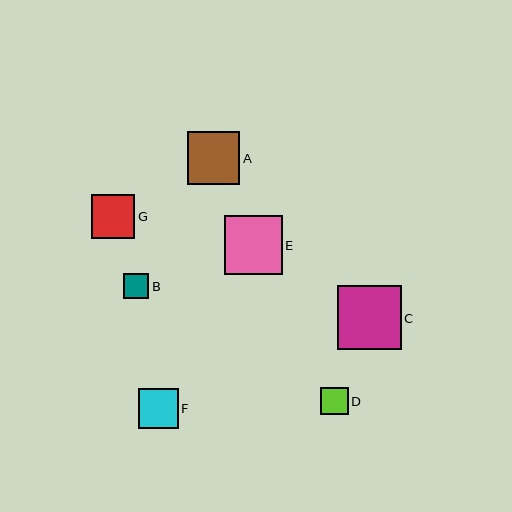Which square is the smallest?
Square B is the smallest with a size of approximately 25 pixels.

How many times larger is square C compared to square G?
Square C is approximately 1.5 times the size of square G.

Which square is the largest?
Square C is the largest with a size of approximately 64 pixels.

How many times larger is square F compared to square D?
Square F is approximately 1.5 times the size of square D.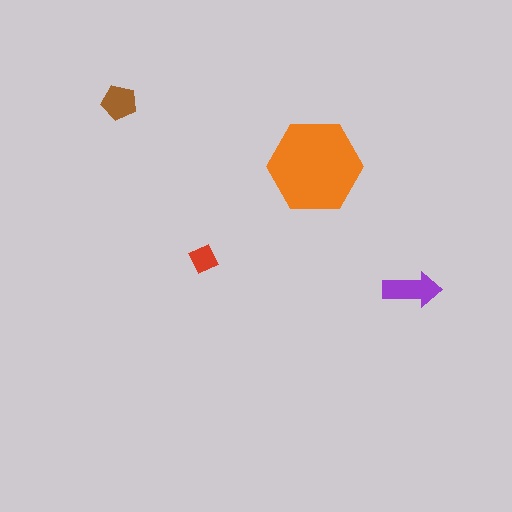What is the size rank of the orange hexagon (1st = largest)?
1st.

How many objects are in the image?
There are 4 objects in the image.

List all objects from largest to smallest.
The orange hexagon, the purple arrow, the brown pentagon, the red diamond.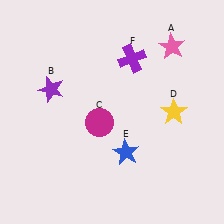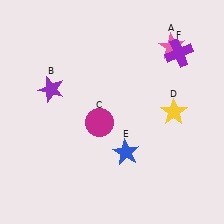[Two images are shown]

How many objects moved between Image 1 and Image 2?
1 object moved between the two images.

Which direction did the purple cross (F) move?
The purple cross (F) moved right.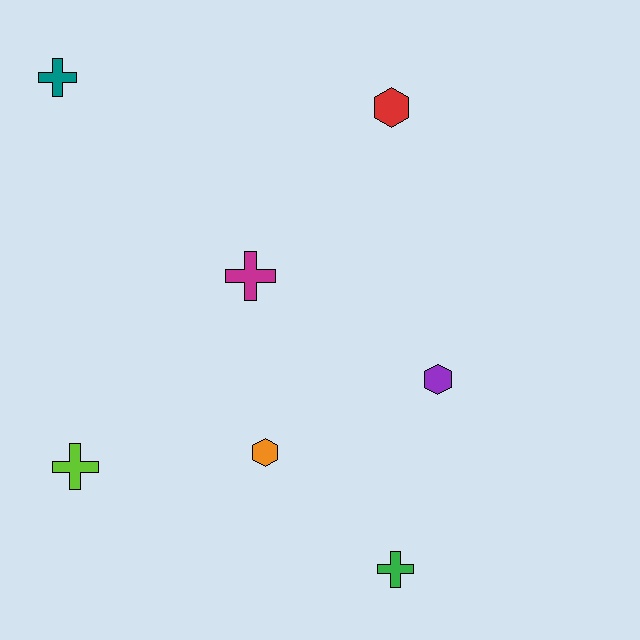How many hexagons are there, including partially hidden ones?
There are 3 hexagons.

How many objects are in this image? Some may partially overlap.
There are 7 objects.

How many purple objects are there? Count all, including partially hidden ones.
There is 1 purple object.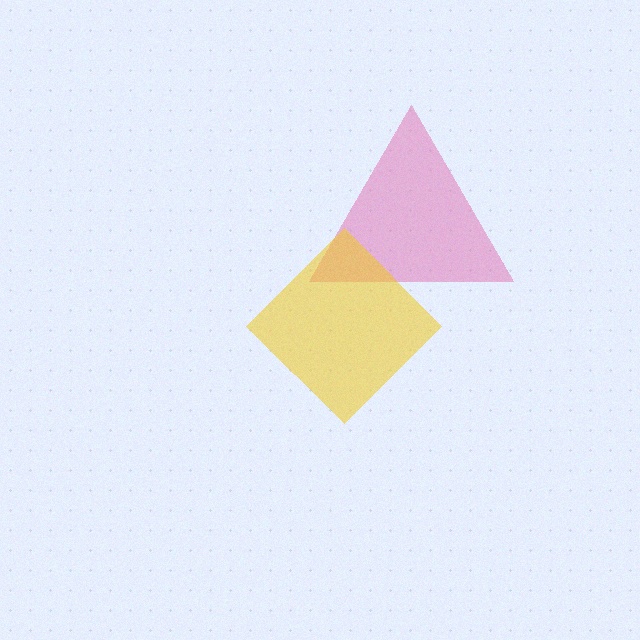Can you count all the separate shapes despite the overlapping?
Yes, there are 2 separate shapes.